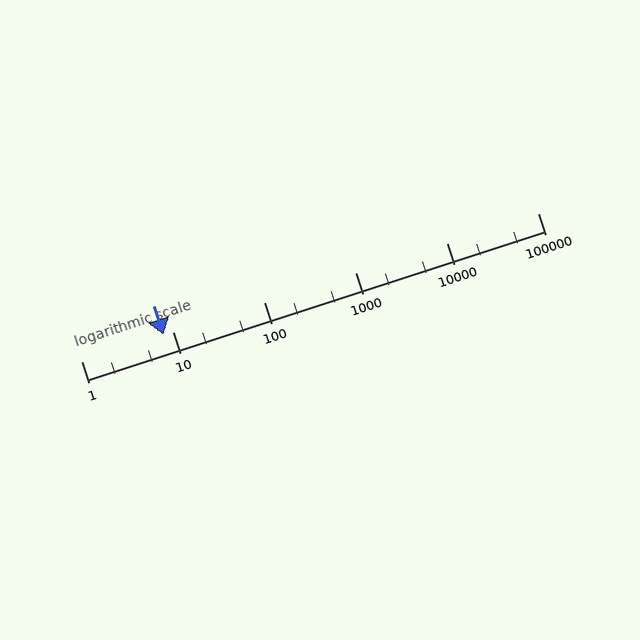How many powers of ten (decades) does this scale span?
The scale spans 5 decades, from 1 to 100000.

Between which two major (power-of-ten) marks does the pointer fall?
The pointer is between 1 and 10.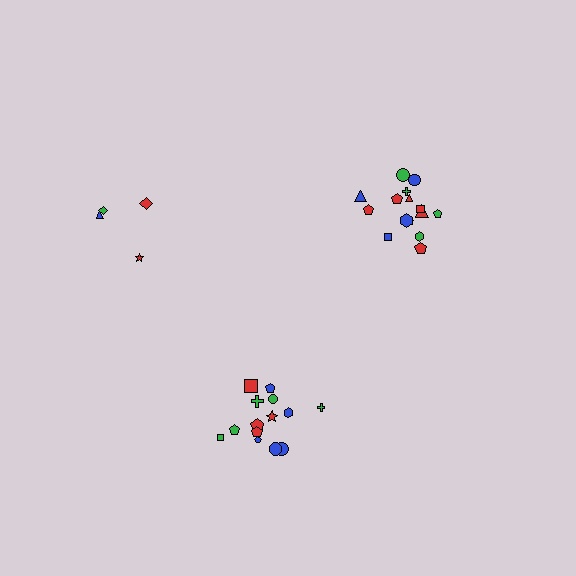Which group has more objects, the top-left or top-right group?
The top-right group.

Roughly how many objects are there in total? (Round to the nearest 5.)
Roughly 35 objects in total.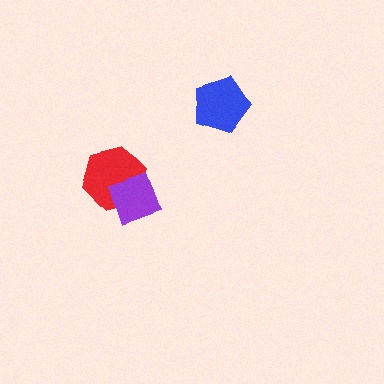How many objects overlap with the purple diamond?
1 object overlaps with the purple diamond.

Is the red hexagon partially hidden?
Yes, it is partially covered by another shape.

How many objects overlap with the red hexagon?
1 object overlaps with the red hexagon.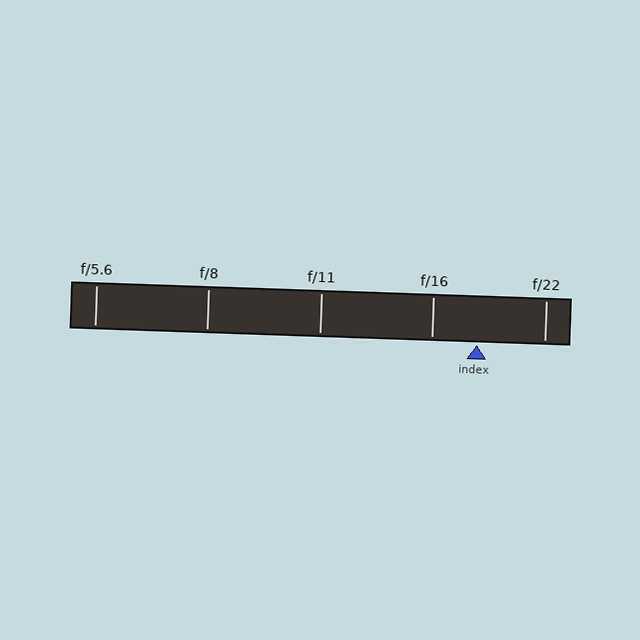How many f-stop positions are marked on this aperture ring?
There are 5 f-stop positions marked.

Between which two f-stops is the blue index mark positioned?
The index mark is between f/16 and f/22.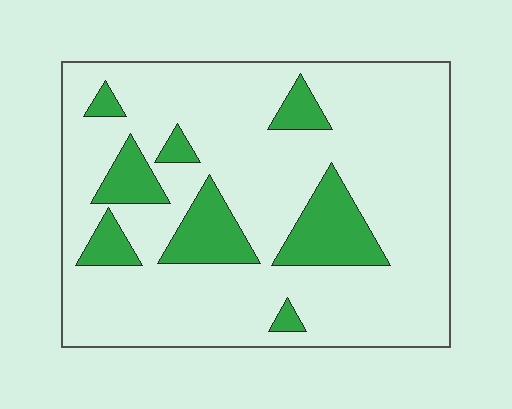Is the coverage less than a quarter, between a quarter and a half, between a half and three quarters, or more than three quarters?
Less than a quarter.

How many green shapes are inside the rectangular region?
8.